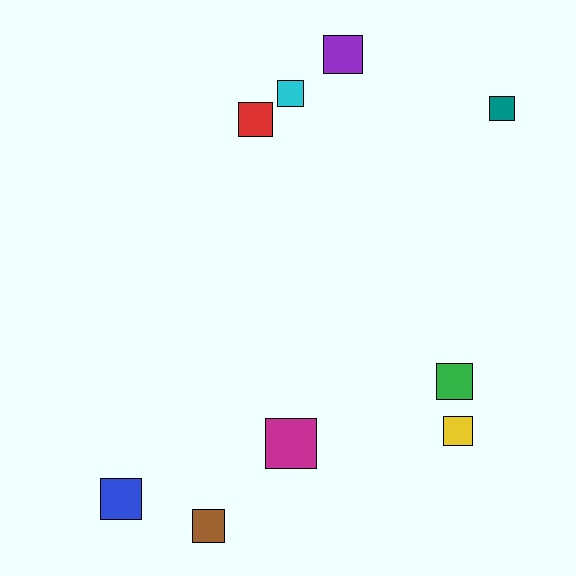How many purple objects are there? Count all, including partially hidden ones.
There is 1 purple object.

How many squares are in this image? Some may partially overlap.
There are 9 squares.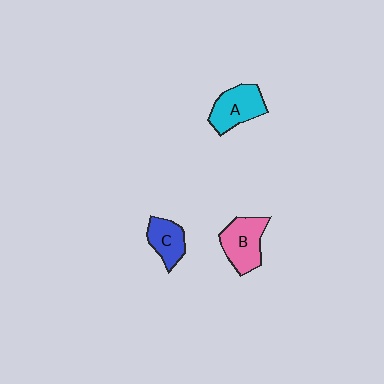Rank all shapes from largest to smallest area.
From largest to smallest: B (pink), A (cyan), C (blue).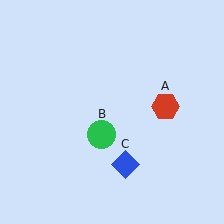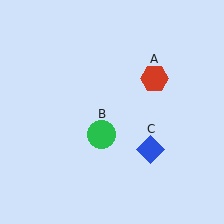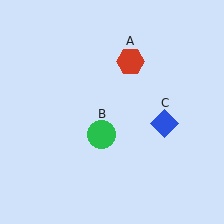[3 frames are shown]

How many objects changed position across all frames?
2 objects changed position: red hexagon (object A), blue diamond (object C).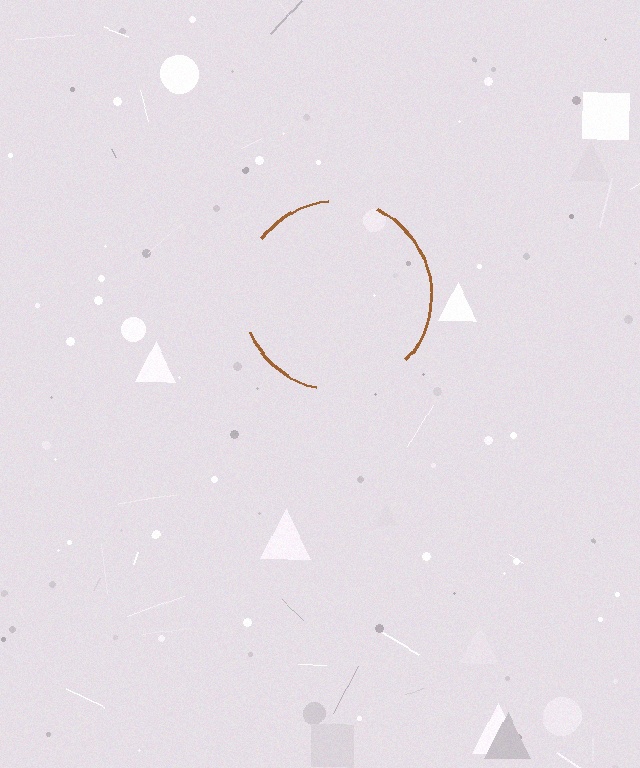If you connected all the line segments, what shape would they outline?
They would outline a circle.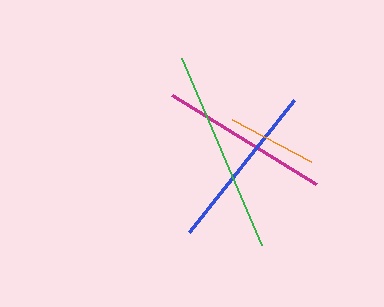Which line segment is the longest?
The green line is the longest at approximately 203 pixels.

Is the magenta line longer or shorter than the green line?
The green line is longer than the magenta line.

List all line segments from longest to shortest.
From longest to shortest: green, magenta, blue, orange.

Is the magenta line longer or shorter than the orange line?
The magenta line is longer than the orange line.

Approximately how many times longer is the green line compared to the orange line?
The green line is approximately 2.3 times the length of the orange line.